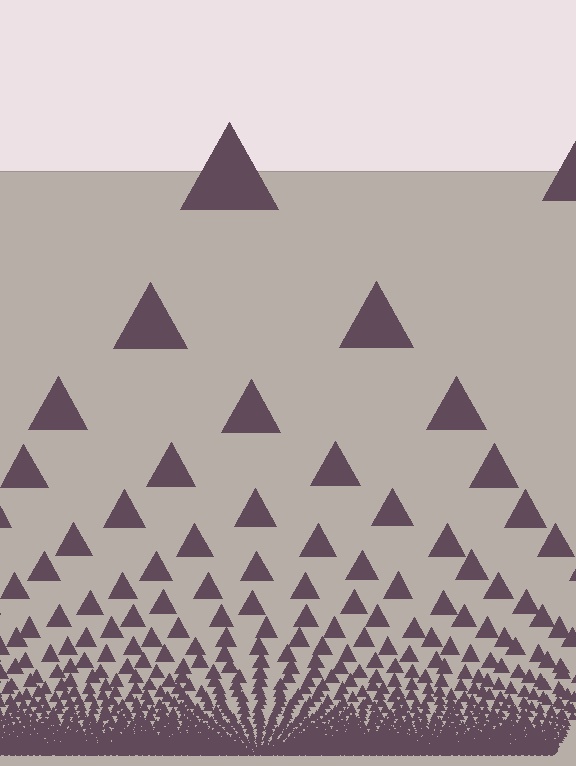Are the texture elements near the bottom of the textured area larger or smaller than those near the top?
Smaller. The gradient is inverted — elements near the bottom are smaller and denser.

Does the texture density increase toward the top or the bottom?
Density increases toward the bottom.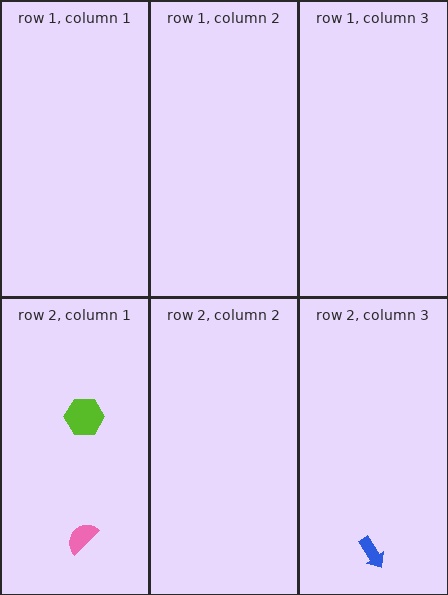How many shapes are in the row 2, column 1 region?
2.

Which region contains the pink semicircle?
The row 2, column 1 region.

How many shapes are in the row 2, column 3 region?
1.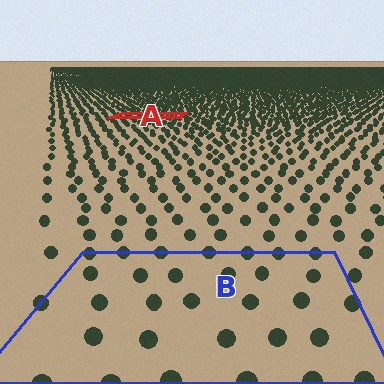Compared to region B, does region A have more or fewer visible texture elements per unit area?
Region A has more texture elements per unit area — they are packed more densely because it is farther away.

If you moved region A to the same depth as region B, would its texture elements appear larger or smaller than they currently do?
They would appear larger. At a closer depth, the same texture elements are projected at a bigger on-screen size.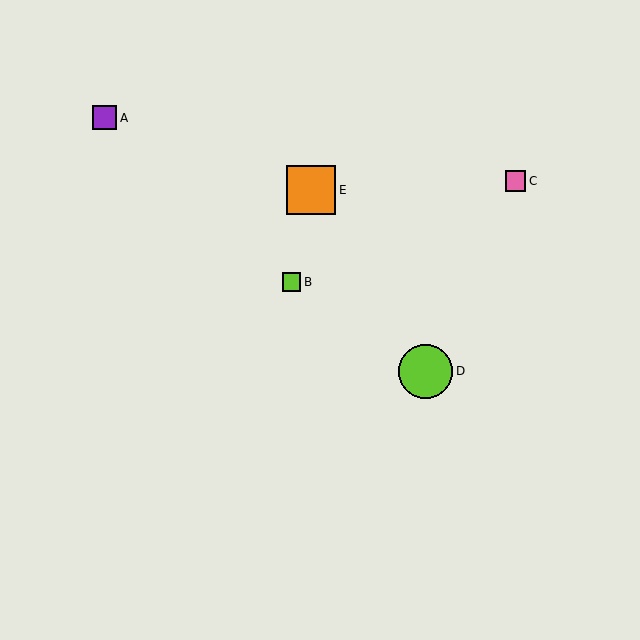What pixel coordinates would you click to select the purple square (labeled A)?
Click at (104, 118) to select the purple square A.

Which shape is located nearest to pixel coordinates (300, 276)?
The lime square (labeled B) at (292, 282) is nearest to that location.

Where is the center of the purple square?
The center of the purple square is at (104, 118).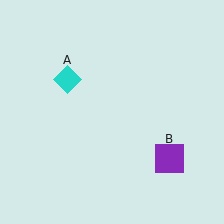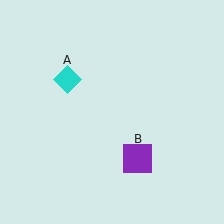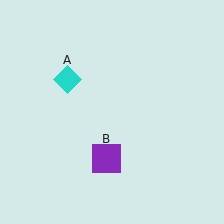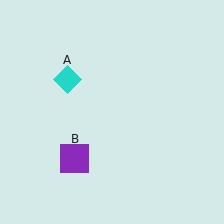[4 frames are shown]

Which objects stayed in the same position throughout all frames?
Cyan diamond (object A) remained stationary.